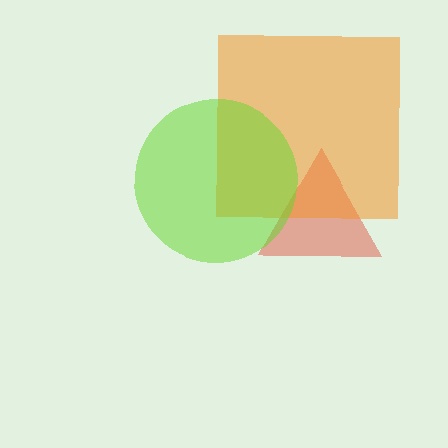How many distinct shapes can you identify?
There are 3 distinct shapes: a red triangle, an orange square, a lime circle.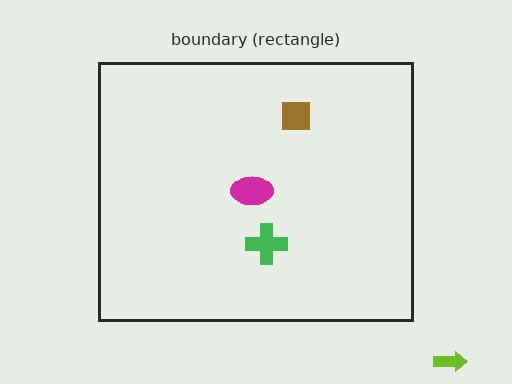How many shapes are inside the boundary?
3 inside, 1 outside.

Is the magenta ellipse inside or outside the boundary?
Inside.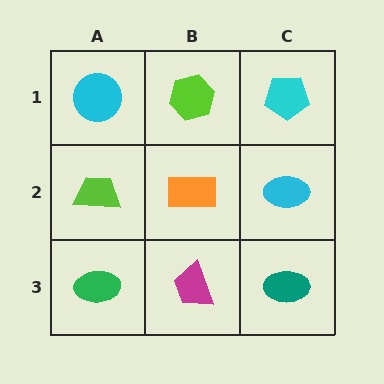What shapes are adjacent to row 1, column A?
A lime trapezoid (row 2, column A), a lime hexagon (row 1, column B).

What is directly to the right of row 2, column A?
An orange rectangle.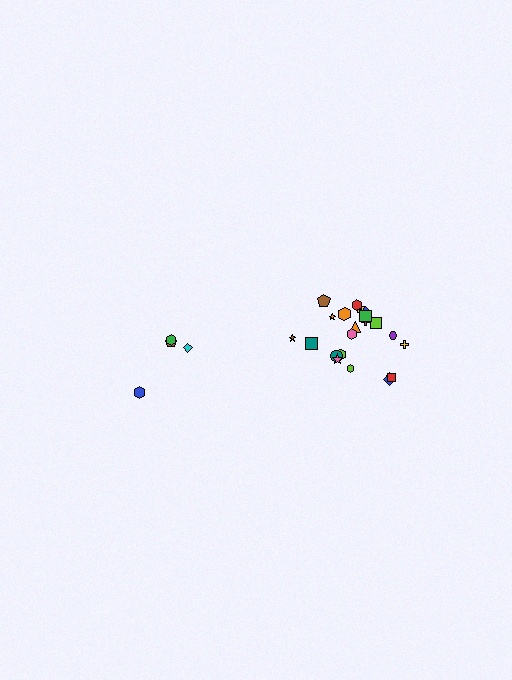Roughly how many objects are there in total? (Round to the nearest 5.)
Roughly 25 objects in total.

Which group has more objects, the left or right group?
The right group.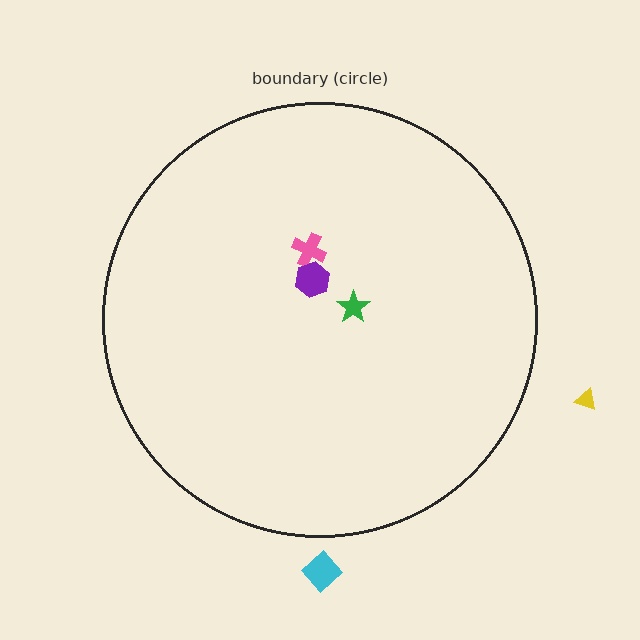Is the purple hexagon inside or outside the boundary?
Inside.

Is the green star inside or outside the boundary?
Inside.